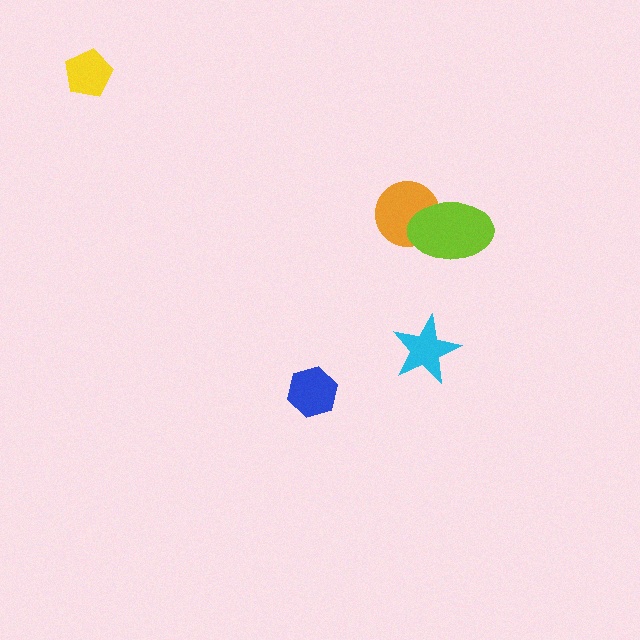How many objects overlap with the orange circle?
1 object overlaps with the orange circle.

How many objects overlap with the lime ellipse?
1 object overlaps with the lime ellipse.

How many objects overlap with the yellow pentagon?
0 objects overlap with the yellow pentagon.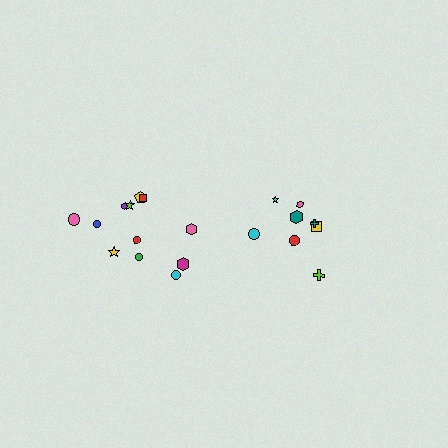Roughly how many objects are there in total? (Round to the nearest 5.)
Roughly 20 objects in total.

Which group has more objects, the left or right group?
The left group.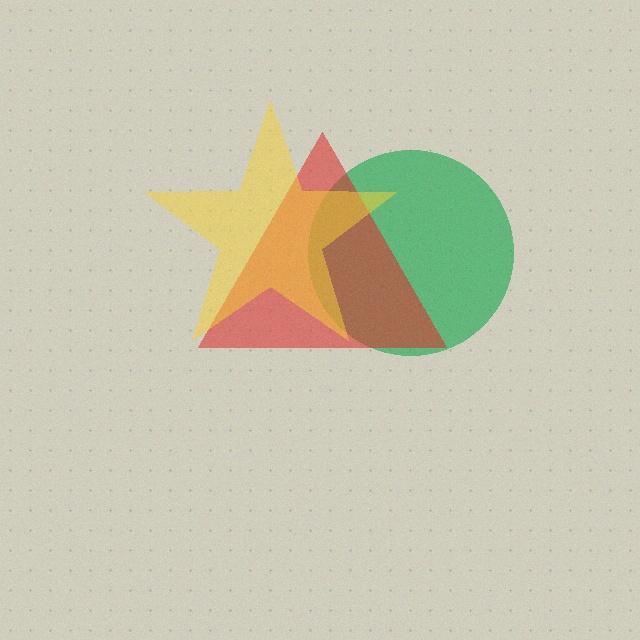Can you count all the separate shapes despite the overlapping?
Yes, there are 3 separate shapes.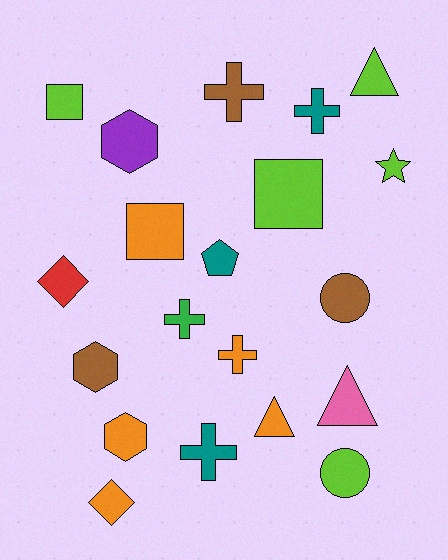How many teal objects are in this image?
There are 3 teal objects.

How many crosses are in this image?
There are 5 crosses.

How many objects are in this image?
There are 20 objects.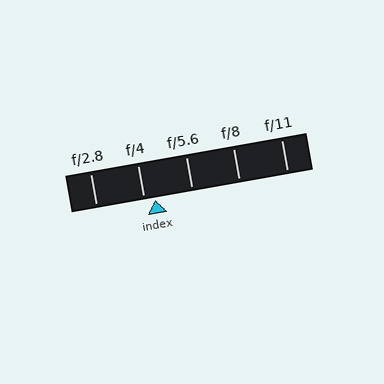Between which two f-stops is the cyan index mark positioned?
The index mark is between f/4 and f/5.6.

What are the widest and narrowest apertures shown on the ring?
The widest aperture shown is f/2.8 and the narrowest is f/11.